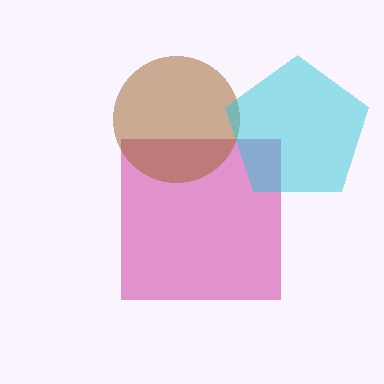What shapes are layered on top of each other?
The layered shapes are: a magenta square, a brown circle, a cyan pentagon.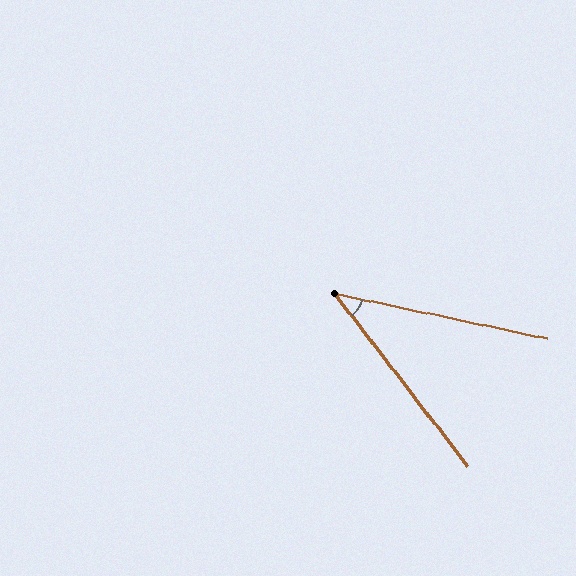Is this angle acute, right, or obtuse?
It is acute.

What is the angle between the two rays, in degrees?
Approximately 40 degrees.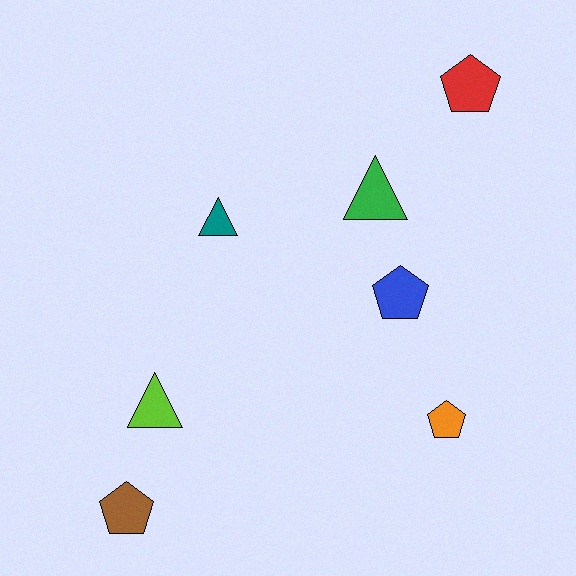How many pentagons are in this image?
There are 4 pentagons.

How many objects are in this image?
There are 7 objects.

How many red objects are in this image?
There is 1 red object.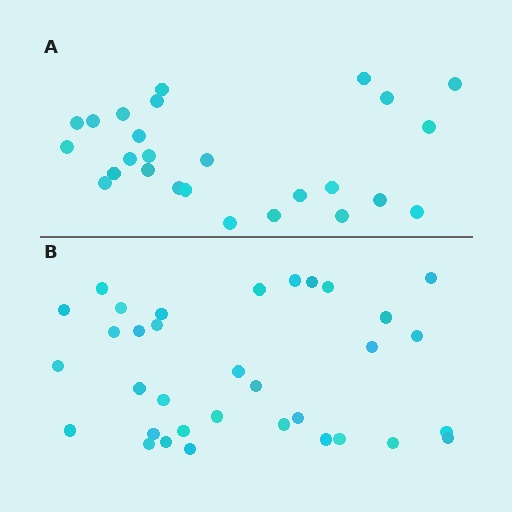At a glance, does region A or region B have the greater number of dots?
Region B (the bottom region) has more dots.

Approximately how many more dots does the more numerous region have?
Region B has roughly 8 or so more dots than region A.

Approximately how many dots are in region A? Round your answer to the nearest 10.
About 30 dots. (The exact count is 26, which rounds to 30.)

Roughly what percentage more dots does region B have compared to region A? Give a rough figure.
About 30% more.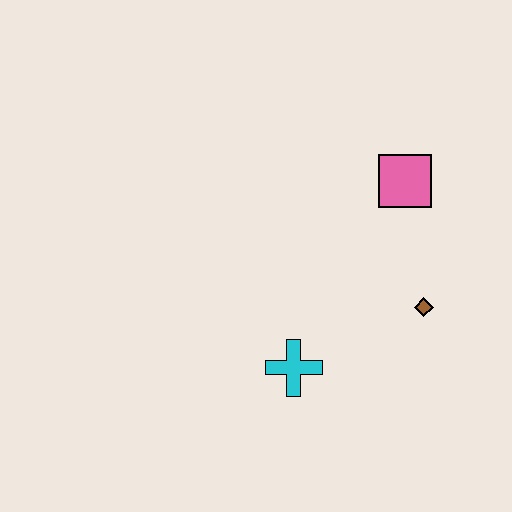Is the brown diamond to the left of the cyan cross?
No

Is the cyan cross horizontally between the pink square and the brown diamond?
No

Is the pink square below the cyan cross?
No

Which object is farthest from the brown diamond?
The cyan cross is farthest from the brown diamond.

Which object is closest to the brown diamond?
The pink square is closest to the brown diamond.